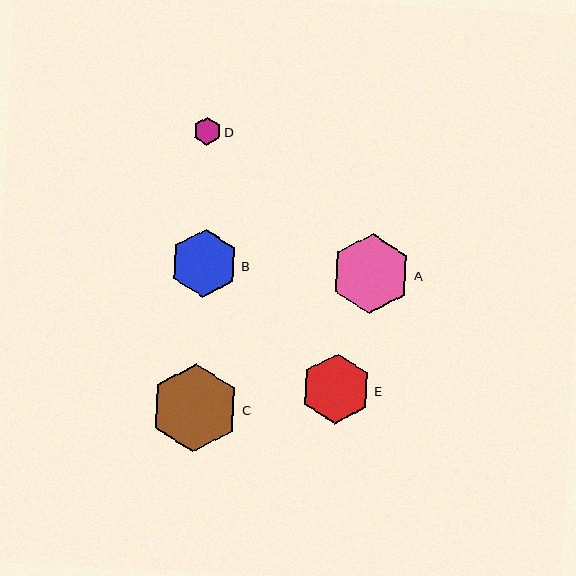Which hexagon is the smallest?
Hexagon D is the smallest with a size of approximately 28 pixels.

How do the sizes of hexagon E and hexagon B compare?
Hexagon E and hexagon B are approximately the same size.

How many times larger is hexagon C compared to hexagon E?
Hexagon C is approximately 1.3 times the size of hexagon E.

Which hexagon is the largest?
Hexagon C is the largest with a size of approximately 88 pixels.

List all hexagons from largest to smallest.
From largest to smallest: C, A, E, B, D.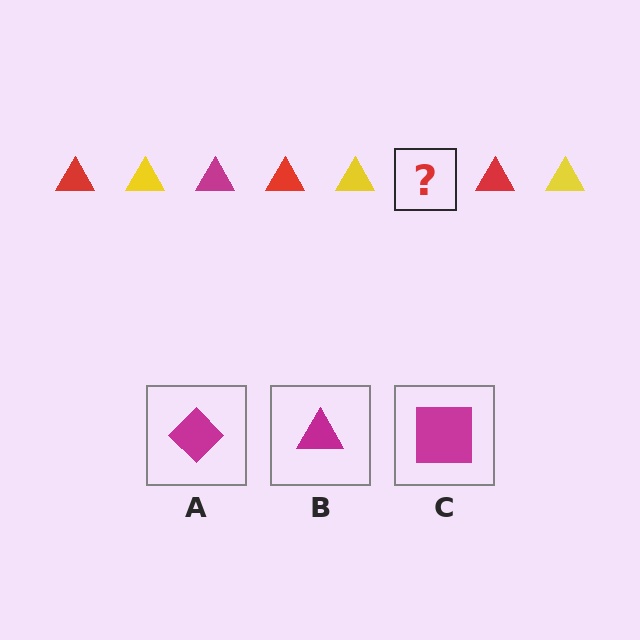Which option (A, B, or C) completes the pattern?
B.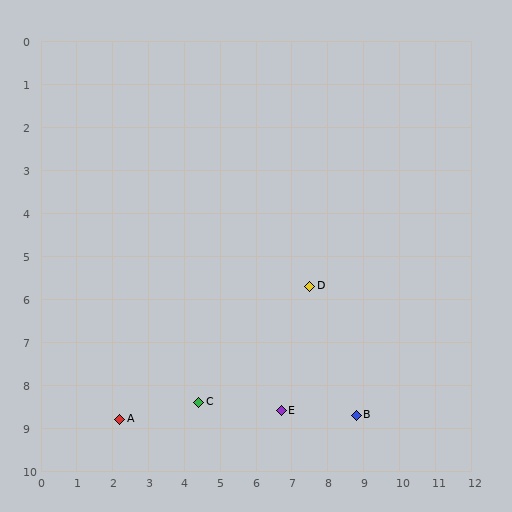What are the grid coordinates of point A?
Point A is at approximately (2.2, 8.8).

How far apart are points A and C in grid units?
Points A and C are about 2.2 grid units apart.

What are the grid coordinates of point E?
Point E is at approximately (6.7, 8.6).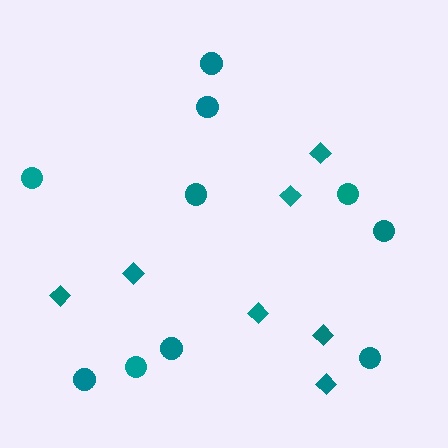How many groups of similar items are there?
There are 2 groups: one group of circles (10) and one group of diamonds (7).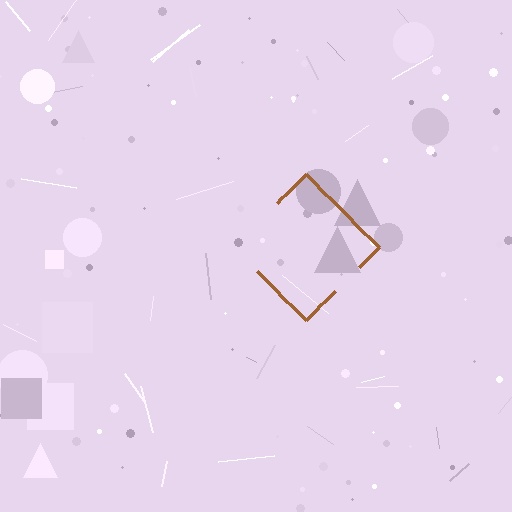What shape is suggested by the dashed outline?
The dashed outline suggests a diamond.